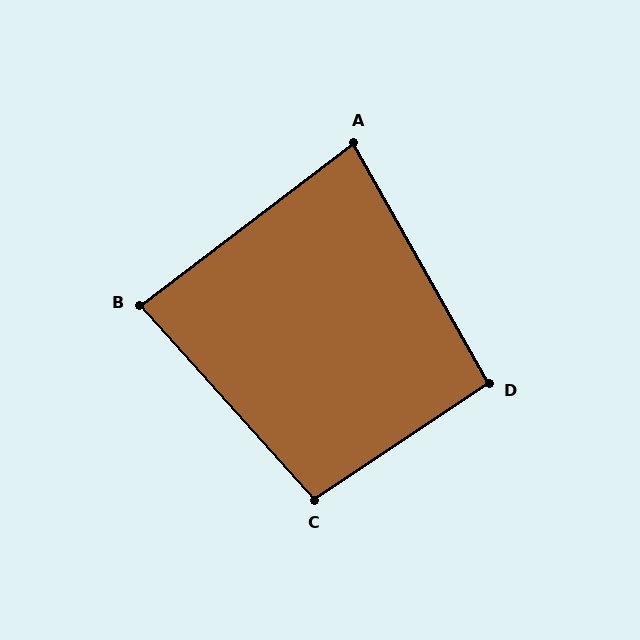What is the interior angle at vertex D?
Approximately 95 degrees (approximately right).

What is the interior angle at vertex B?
Approximately 85 degrees (approximately right).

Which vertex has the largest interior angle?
C, at approximately 98 degrees.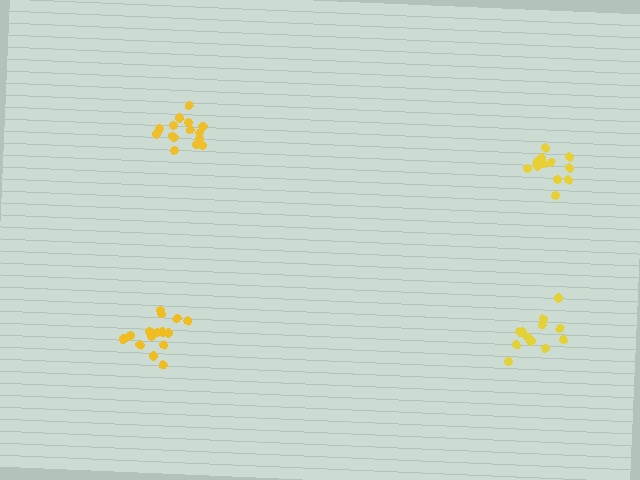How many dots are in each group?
Group 1: 16 dots, Group 2: 12 dots, Group 3: 12 dots, Group 4: 15 dots (55 total).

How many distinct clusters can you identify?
There are 4 distinct clusters.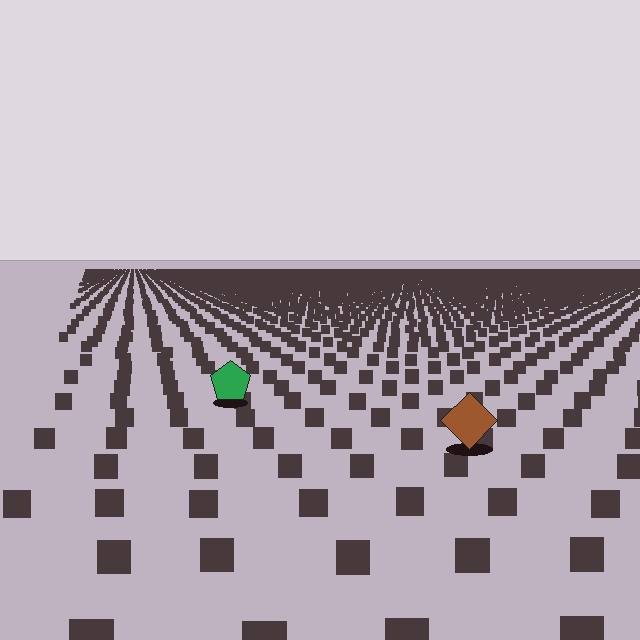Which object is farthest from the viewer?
The green pentagon is farthest from the viewer. It appears smaller and the ground texture around it is denser.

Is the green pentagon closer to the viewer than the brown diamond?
No. The brown diamond is closer — you can tell from the texture gradient: the ground texture is coarser near it.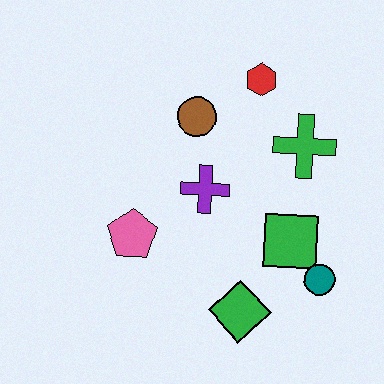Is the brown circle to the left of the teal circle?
Yes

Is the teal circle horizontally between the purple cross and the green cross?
No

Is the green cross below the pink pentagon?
No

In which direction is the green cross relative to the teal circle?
The green cross is above the teal circle.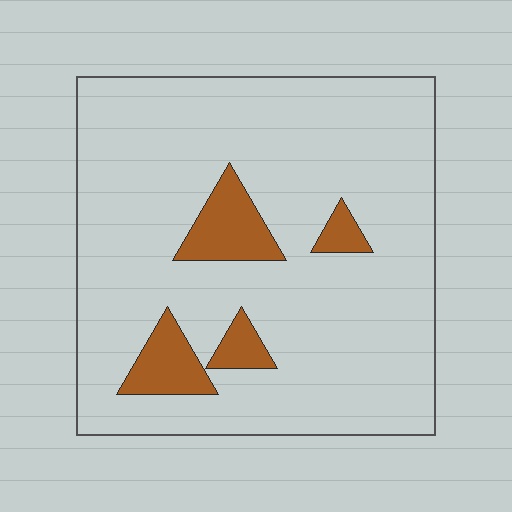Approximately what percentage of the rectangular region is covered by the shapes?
Approximately 10%.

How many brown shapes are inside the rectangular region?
4.